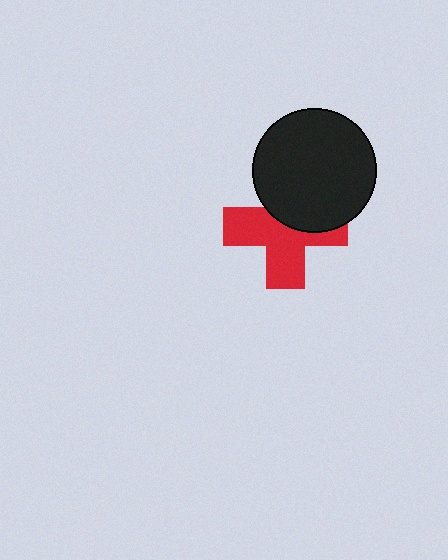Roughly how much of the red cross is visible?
About half of it is visible (roughly 59%).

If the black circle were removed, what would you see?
You would see the complete red cross.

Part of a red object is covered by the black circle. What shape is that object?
It is a cross.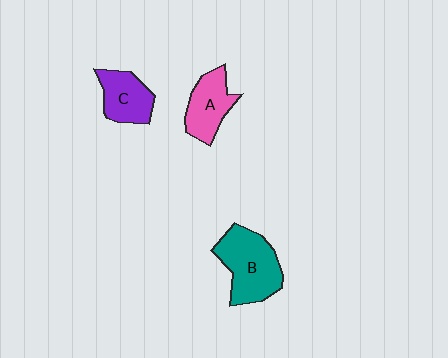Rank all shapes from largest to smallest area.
From largest to smallest: B (teal), A (pink), C (purple).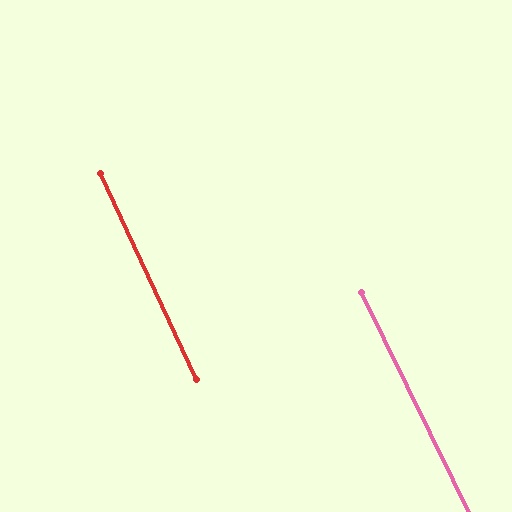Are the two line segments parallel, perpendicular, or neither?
Parallel — their directions differ by only 0.9°.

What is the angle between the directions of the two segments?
Approximately 1 degree.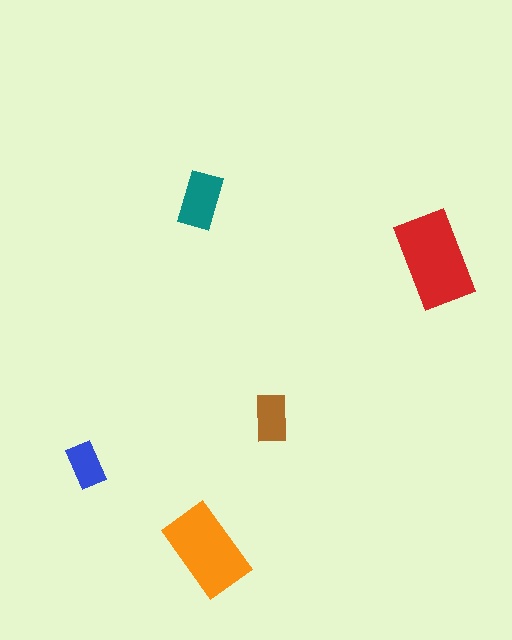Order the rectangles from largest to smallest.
the red one, the orange one, the teal one, the brown one, the blue one.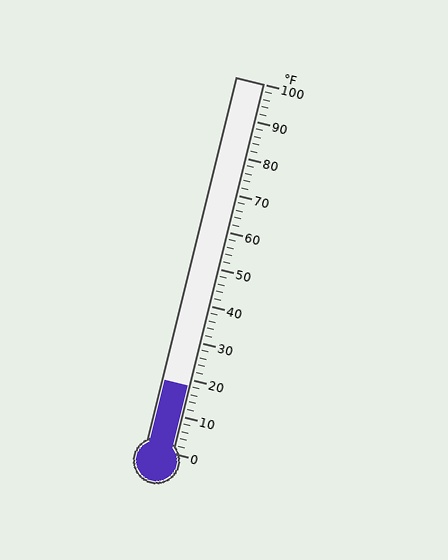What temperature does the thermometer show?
The thermometer shows approximately 18°F.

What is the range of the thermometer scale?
The thermometer scale ranges from 0°F to 100°F.